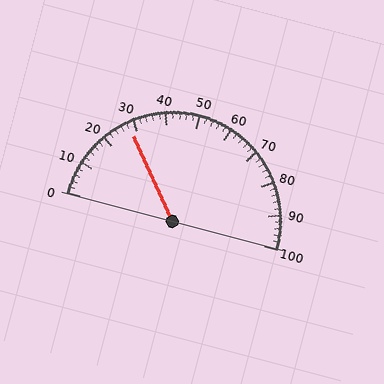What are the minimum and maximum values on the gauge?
The gauge ranges from 0 to 100.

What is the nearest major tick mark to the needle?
The nearest major tick mark is 30.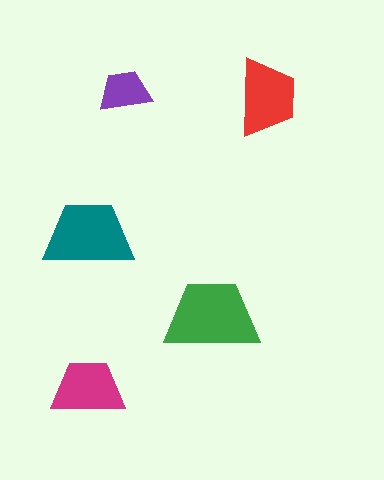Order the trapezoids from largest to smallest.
the green one, the teal one, the red one, the magenta one, the purple one.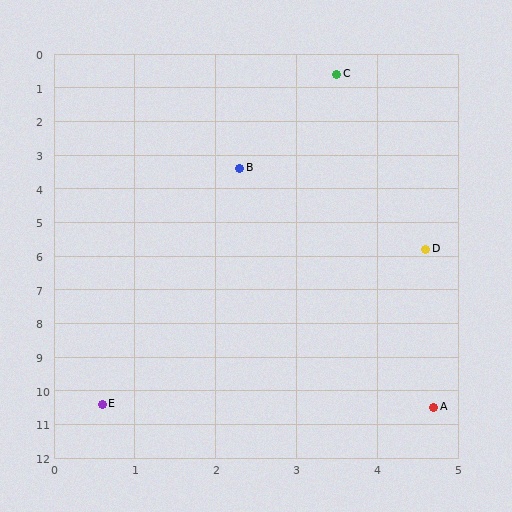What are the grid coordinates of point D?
Point D is at approximately (4.6, 5.8).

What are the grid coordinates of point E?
Point E is at approximately (0.6, 10.4).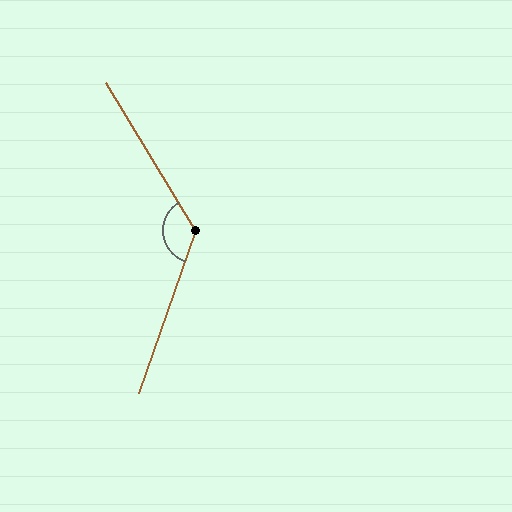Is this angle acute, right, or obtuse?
It is obtuse.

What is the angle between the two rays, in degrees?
Approximately 129 degrees.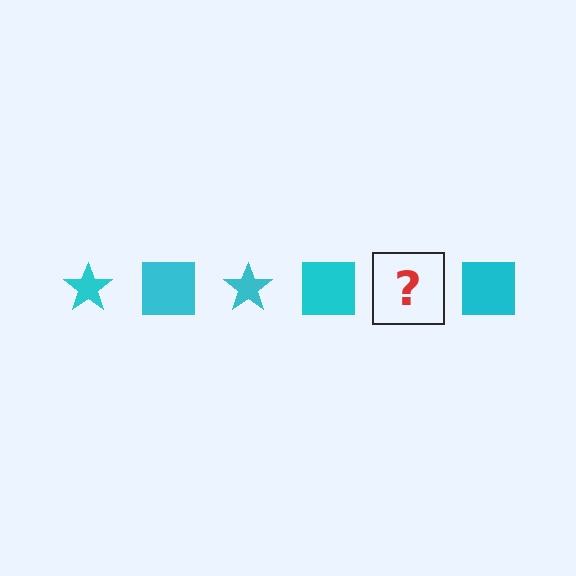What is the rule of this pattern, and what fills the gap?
The rule is that the pattern cycles through star, square shapes in cyan. The gap should be filled with a cyan star.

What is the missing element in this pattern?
The missing element is a cyan star.